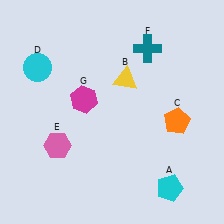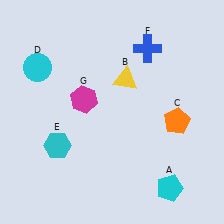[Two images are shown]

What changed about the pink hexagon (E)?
In Image 1, E is pink. In Image 2, it changed to cyan.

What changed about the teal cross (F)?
In Image 1, F is teal. In Image 2, it changed to blue.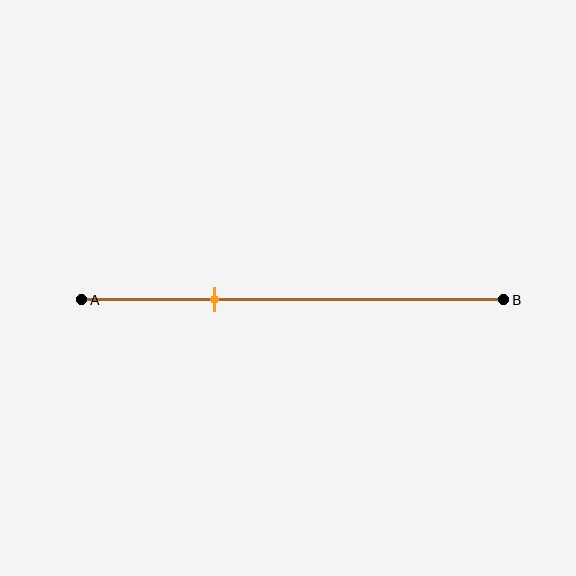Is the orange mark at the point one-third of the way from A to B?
Yes, the mark is approximately at the one-third point.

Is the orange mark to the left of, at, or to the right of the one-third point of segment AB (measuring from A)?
The orange mark is approximately at the one-third point of segment AB.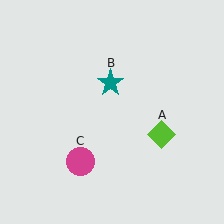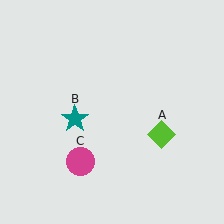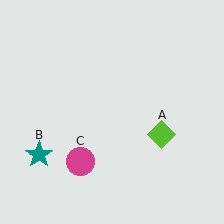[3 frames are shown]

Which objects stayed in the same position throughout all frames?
Lime diamond (object A) and magenta circle (object C) remained stationary.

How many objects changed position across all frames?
1 object changed position: teal star (object B).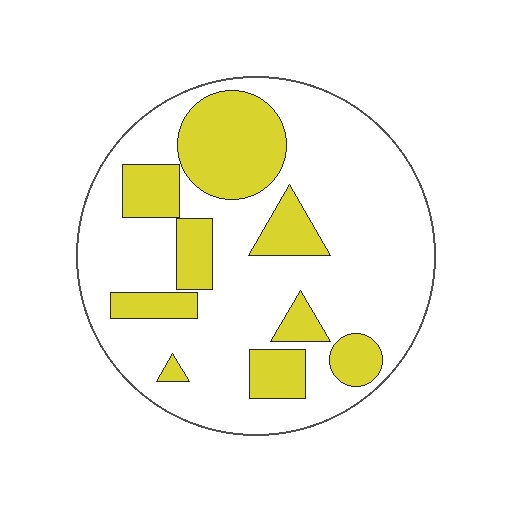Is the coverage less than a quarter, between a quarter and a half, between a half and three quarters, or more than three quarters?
Between a quarter and a half.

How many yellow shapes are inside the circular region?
9.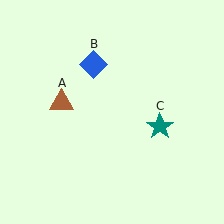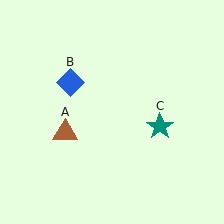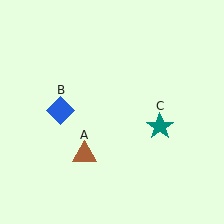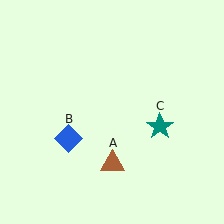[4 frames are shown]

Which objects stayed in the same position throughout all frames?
Teal star (object C) remained stationary.